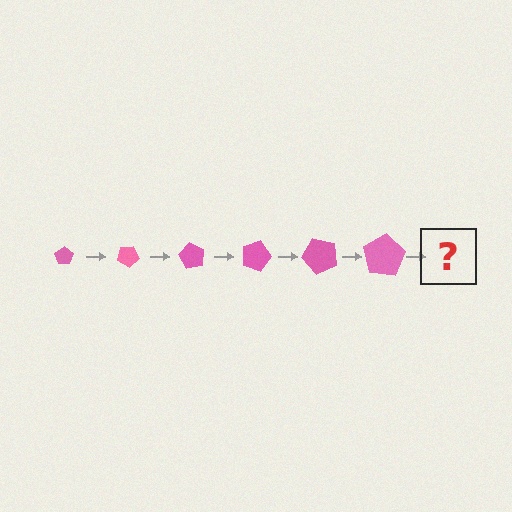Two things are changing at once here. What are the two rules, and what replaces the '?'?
The two rules are that the pentagon grows larger each step and it rotates 30 degrees each step. The '?' should be a pentagon, larger than the previous one and rotated 180 degrees from the start.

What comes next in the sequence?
The next element should be a pentagon, larger than the previous one and rotated 180 degrees from the start.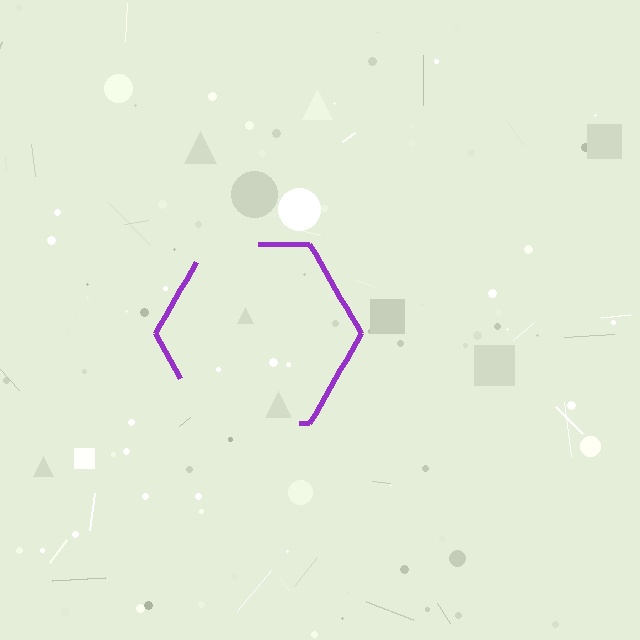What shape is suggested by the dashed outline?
The dashed outline suggests a hexagon.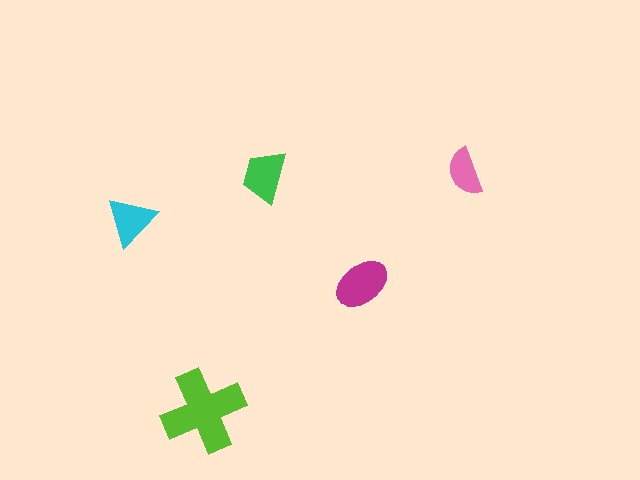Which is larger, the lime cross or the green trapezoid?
The lime cross.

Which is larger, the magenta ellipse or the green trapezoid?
The magenta ellipse.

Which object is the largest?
The lime cross.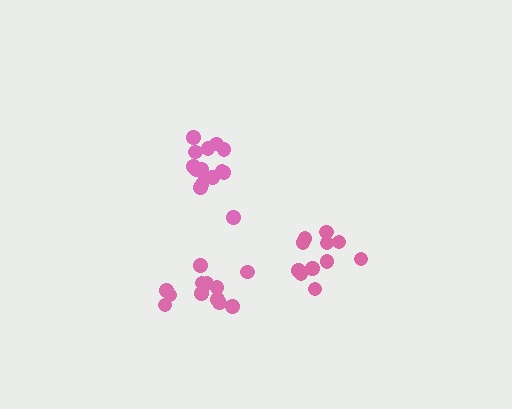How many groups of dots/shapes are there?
There are 3 groups.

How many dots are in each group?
Group 1: 15 dots, Group 2: 11 dots, Group 3: 12 dots (38 total).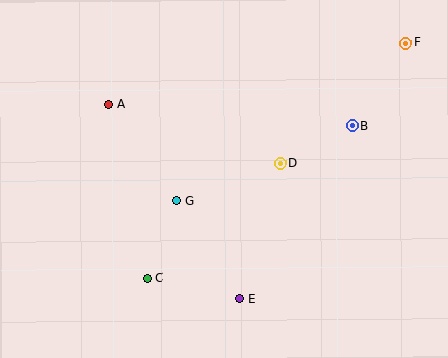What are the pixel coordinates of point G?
Point G is at (177, 201).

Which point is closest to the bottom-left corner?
Point C is closest to the bottom-left corner.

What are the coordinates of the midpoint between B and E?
The midpoint between B and E is at (296, 212).